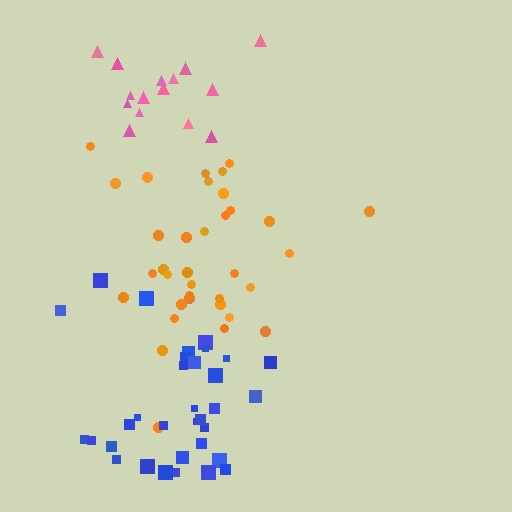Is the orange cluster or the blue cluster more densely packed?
Orange.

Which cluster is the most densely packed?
Orange.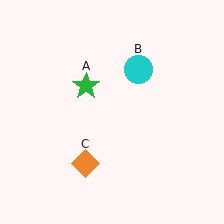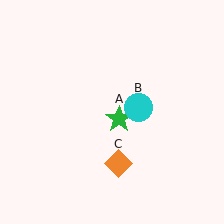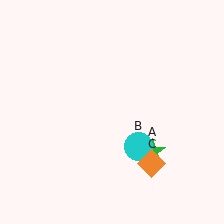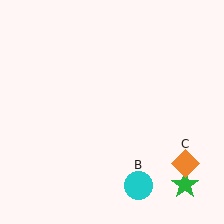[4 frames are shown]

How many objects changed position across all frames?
3 objects changed position: green star (object A), cyan circle (object B), orange diamond (object C).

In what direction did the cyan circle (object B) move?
The cyan circle (object B) moved down.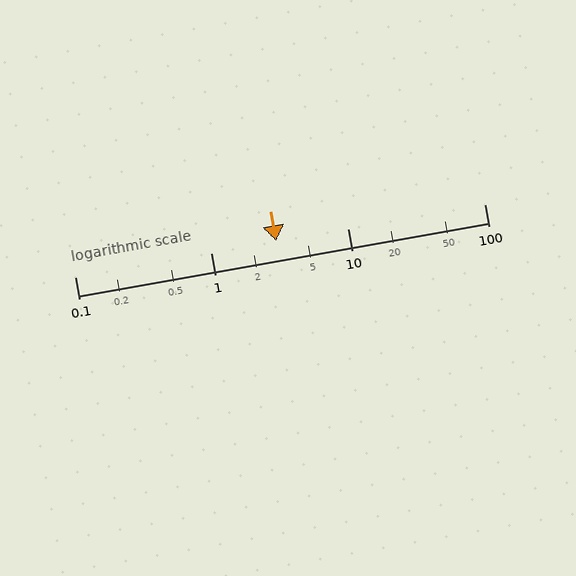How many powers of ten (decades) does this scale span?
The scale spans 3 decades, from 0.1 to 100.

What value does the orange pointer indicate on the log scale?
The pointer indicates approximately 3.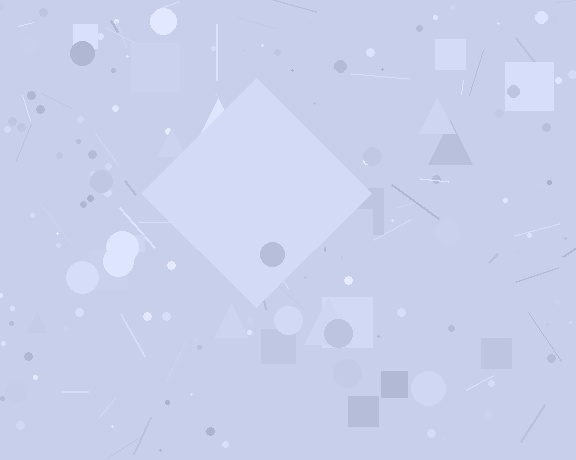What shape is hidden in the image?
A diamond is hidden in the image.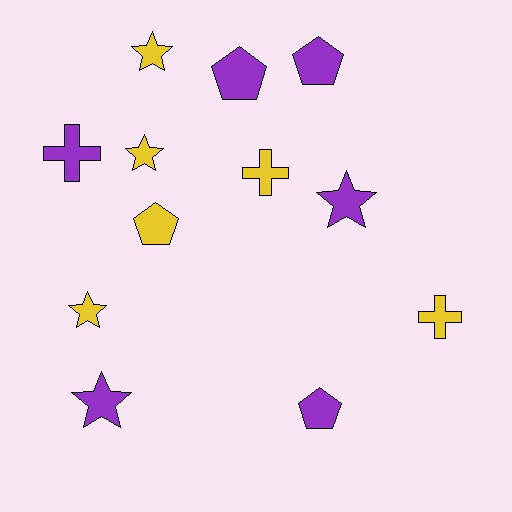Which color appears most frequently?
Purple, with 6 objects.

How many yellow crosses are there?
There are 2 yellow crosses.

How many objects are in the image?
There are 12 objects.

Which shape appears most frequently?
Star, with 5 objects.